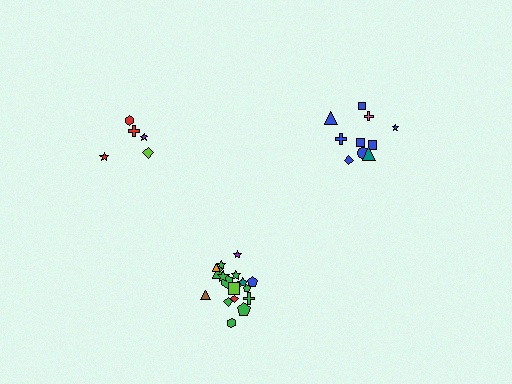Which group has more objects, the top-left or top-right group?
The top-right group.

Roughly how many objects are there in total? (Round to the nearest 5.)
Roughly 35 objects in total.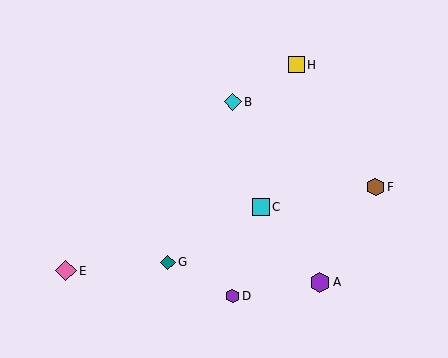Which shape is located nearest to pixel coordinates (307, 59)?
The yellow square (labeled H) at (296, 65) is nearest to that location.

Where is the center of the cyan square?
The center of the cyan square is at (261, 207).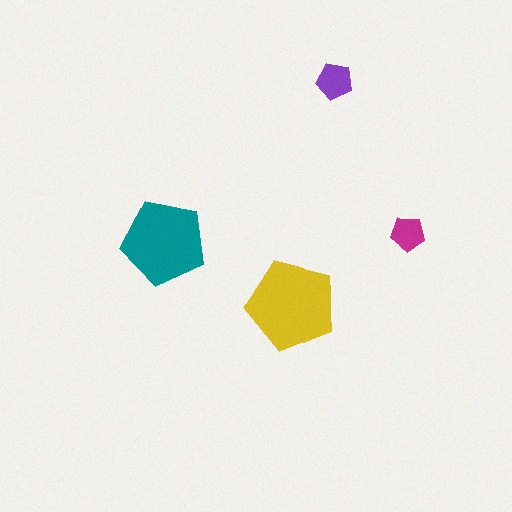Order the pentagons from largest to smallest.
the yellow one, the teal one, the purple one, the magenta one.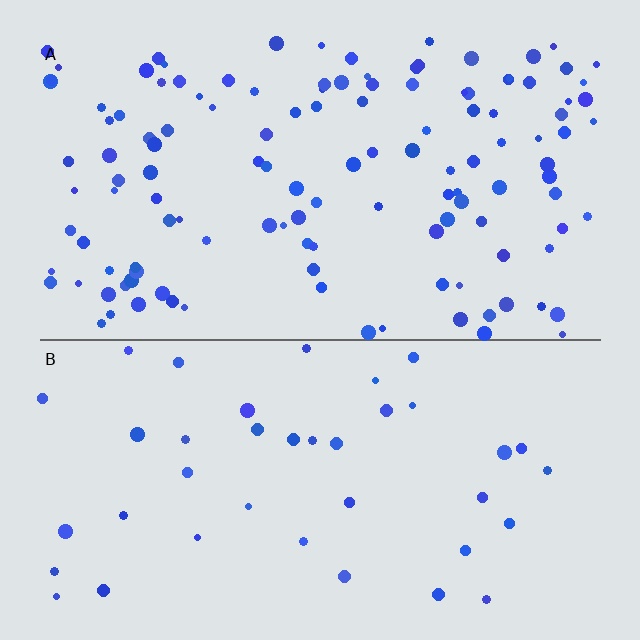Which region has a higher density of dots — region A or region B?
A (the top).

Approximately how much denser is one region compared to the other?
Approximately 3.2× — region A over region B.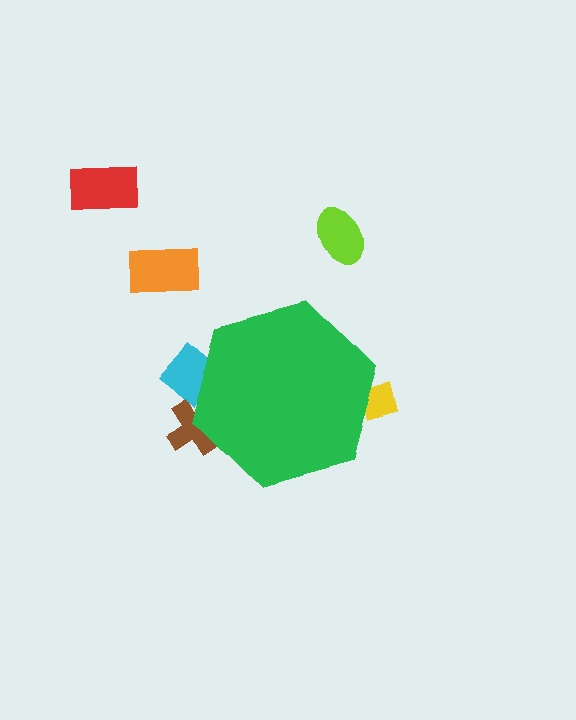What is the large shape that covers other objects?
A green hexagon.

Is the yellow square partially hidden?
Yes, the yellow square is partially hidden behind the green hexagon.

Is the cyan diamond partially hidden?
Yes, the cyan diamond is partially hidden behind the green hexagon.